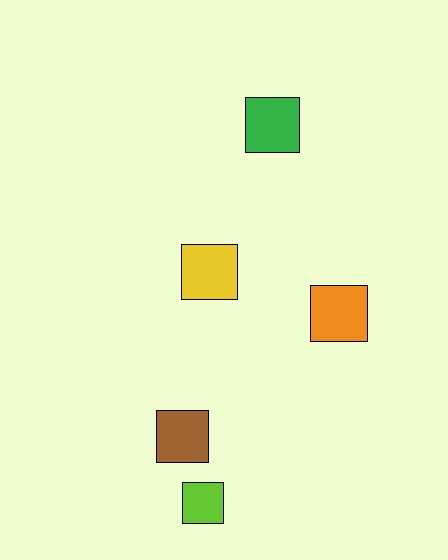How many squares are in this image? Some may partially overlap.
There are 5 squares.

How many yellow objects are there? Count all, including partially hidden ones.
There is 1 yellow object.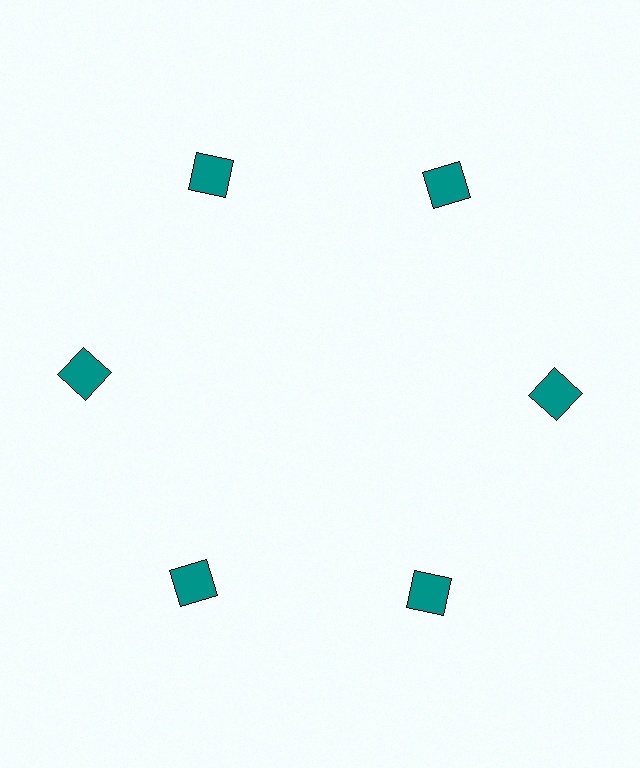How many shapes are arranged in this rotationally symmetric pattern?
There are 6 shapes, arranged in 6 groups of 1.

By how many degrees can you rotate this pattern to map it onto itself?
The pattern maps onto itself every 60 degrees of rotation.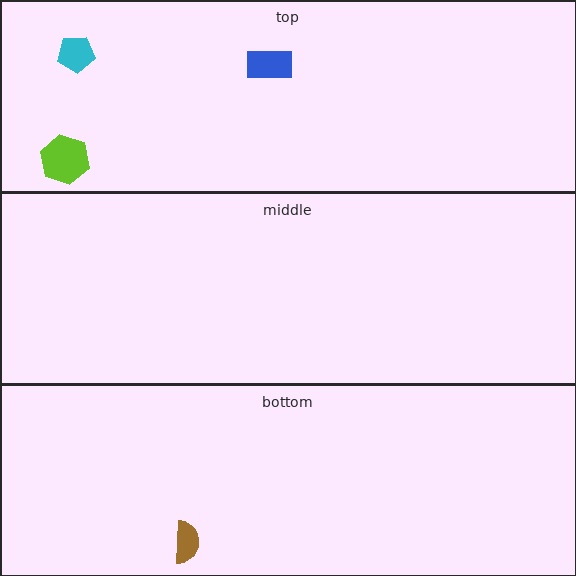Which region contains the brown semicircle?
The bottom region.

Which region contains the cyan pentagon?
The top region.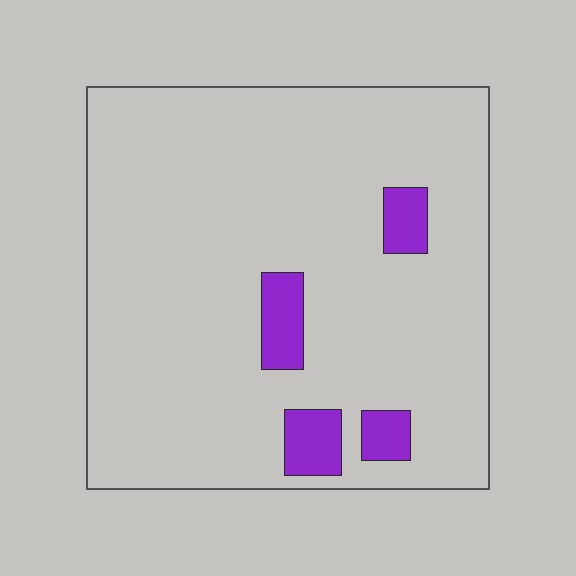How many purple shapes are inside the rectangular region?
4.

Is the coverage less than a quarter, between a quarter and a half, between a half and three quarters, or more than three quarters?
Less than a quarter.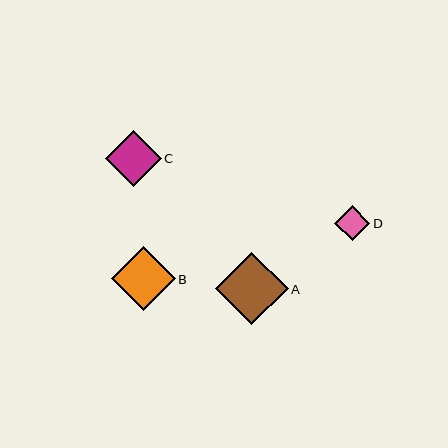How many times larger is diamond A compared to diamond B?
Diamond A is approximately 1.1 times the size of diamond B.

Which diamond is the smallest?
Diamond D is the smallest with a size of approximately 35 pixels.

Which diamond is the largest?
Diamond A is the largest with a size of approximately 72 pixels.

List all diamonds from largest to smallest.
From largest to smallest: A, B, C, D.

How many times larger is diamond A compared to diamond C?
Diamond A is approximately 1.3 times the size of diamond C.